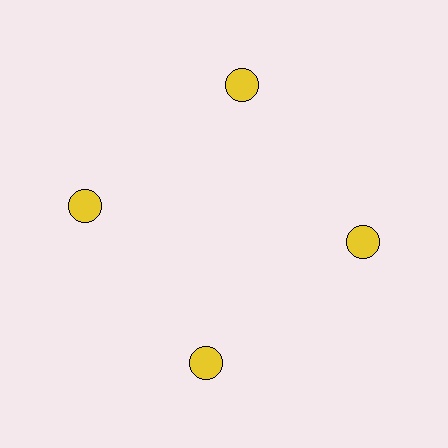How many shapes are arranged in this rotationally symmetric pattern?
There are 4 shapes, arranged in 4 groups of 1.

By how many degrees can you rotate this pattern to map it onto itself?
The pattern maps onto itself every 90 degrees of rotation.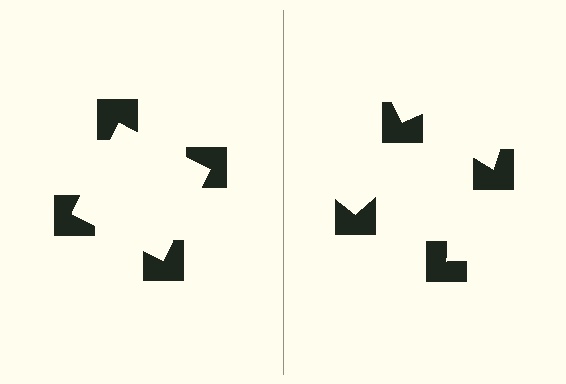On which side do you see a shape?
An illusory square appears on the left side. On the right side the wedge cuts are rotated, so no coherent shape forms.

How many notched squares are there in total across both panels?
8 — 4 on each side.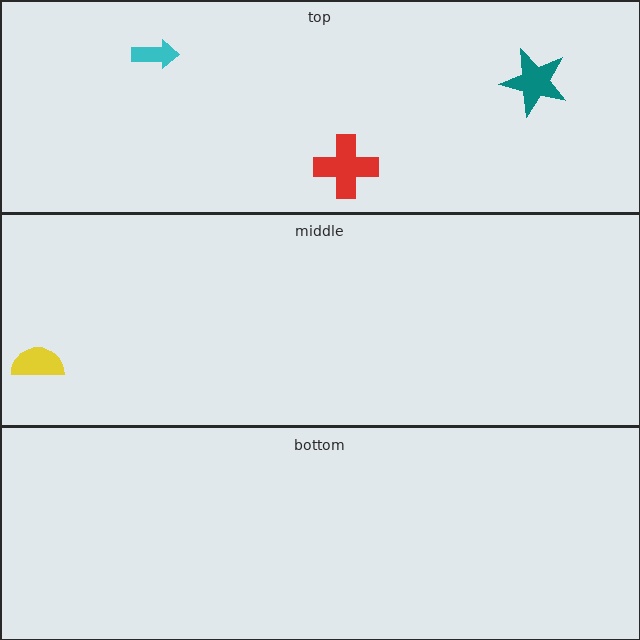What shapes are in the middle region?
The yellow semicircle.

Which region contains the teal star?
The top region.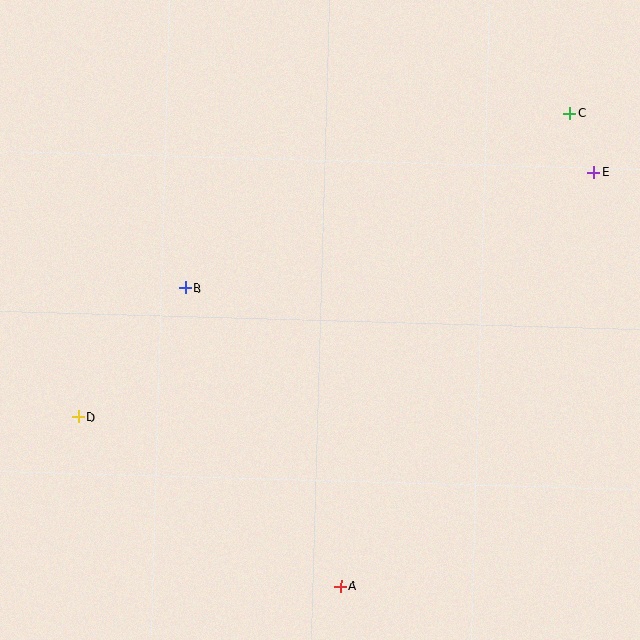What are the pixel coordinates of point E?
Point E is at (594, 172).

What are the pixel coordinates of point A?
Point A is at (341, 586).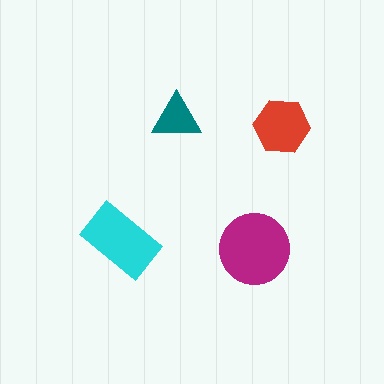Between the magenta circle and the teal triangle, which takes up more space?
The magenta circle.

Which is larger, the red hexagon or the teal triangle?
The red hexagon.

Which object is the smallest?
The teal triangle.